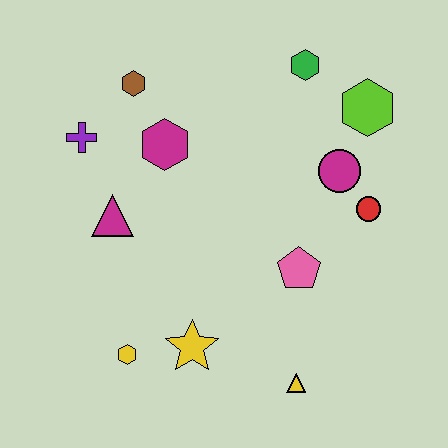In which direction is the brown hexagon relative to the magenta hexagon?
The brown hexagon is above the magenta hexagon.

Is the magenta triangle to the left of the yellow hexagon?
Yes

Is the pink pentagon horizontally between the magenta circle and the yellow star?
Yes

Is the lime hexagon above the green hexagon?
No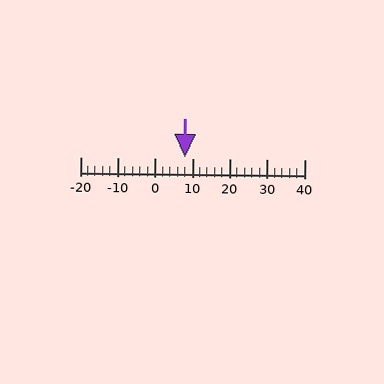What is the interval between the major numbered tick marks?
The major tick marks are spaced 10 units apart.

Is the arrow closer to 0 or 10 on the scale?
The arrow is closer to 10.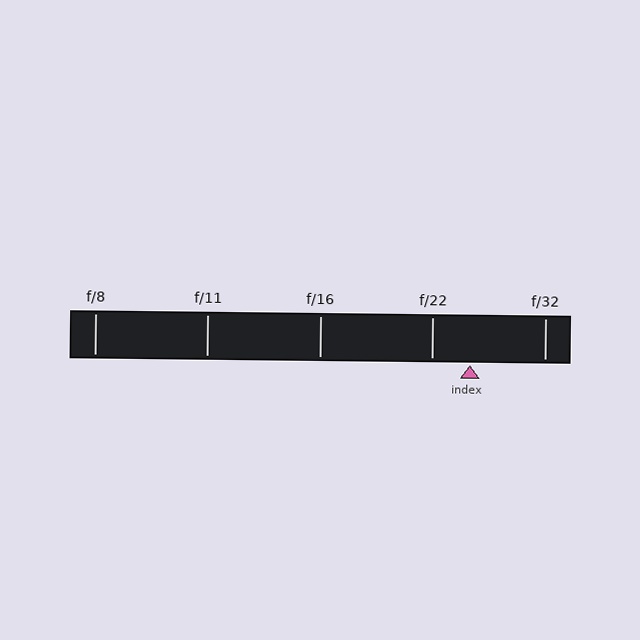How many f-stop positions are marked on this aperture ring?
There are 5 f-stop positions marked.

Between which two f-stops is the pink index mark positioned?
The index mark is between f/22 and f/32.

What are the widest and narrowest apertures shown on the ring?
The widest aperture shown is f/8 and the narrowest is f/32.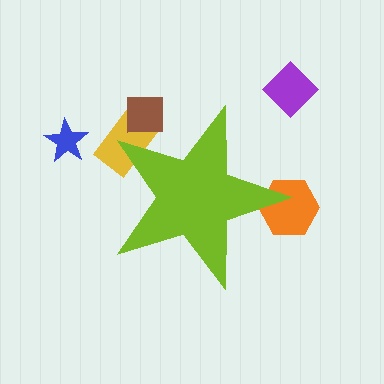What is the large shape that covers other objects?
A lime star.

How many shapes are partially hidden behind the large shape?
3 shapes are partially hidden.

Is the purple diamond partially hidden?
No, the purple diamond is fully visible.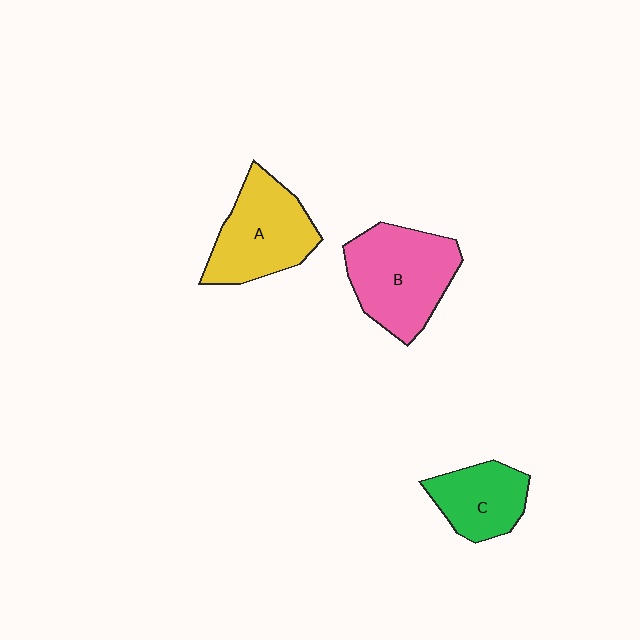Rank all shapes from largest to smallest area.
From largest to smallest: B (pink), A (yellow), C (green).